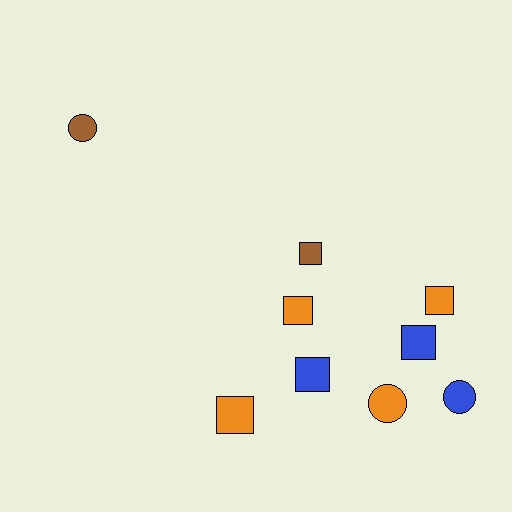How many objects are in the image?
There are 9 objects.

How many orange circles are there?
There is 1 orange circle.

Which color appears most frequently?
Orange, with 4 objects.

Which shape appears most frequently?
Square, with 6 objects.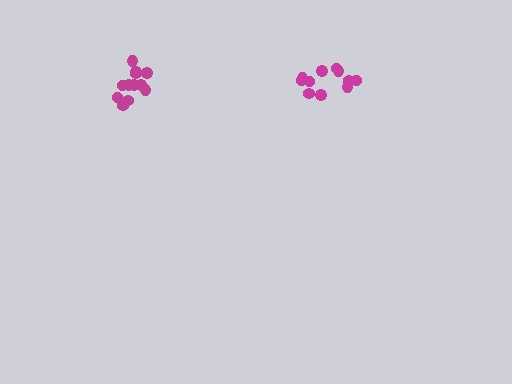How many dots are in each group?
Group 1: 11 dots, Group 2: 12 dots (23 total).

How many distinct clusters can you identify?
There are 2 distinct clusters.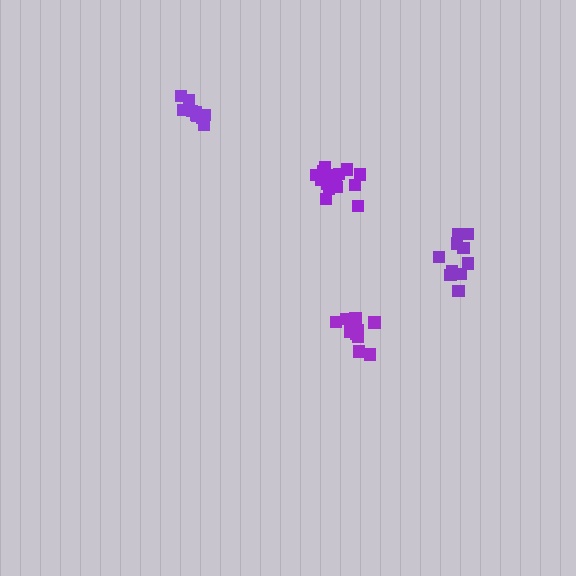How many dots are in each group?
Group 1: 15 dots, Group 2: 10 dots, Group 3: 12 dots, Group 4: 10 dots (47 total).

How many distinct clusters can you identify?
There are 4 distinct clusters.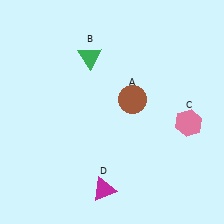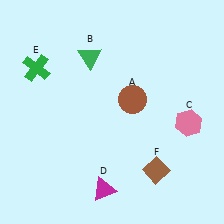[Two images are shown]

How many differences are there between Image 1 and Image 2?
There are 2 differences between the two images.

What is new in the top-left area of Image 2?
A green cross (E) was added in the top-left area of Image 2.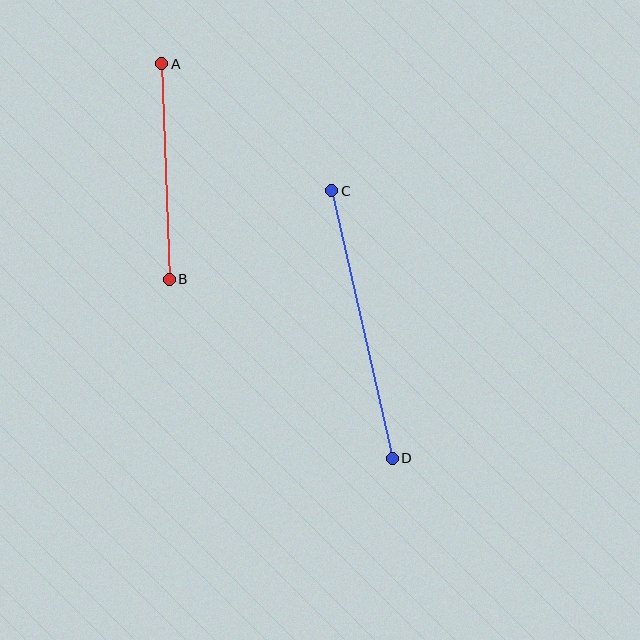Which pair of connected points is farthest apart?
Points C and D are farthest apart.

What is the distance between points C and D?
The distance is approximately 274 pixels.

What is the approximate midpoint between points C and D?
The midpoint is at approximately (362, 325) pixels.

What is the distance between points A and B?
The distance is approximately 216 pixels.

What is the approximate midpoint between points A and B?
The midpoint is at approximately (166, 171) pixels.